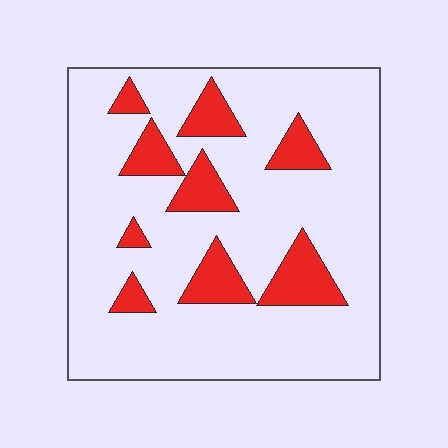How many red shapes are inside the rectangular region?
9.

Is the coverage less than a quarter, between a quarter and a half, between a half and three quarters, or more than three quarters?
Less than a quarter.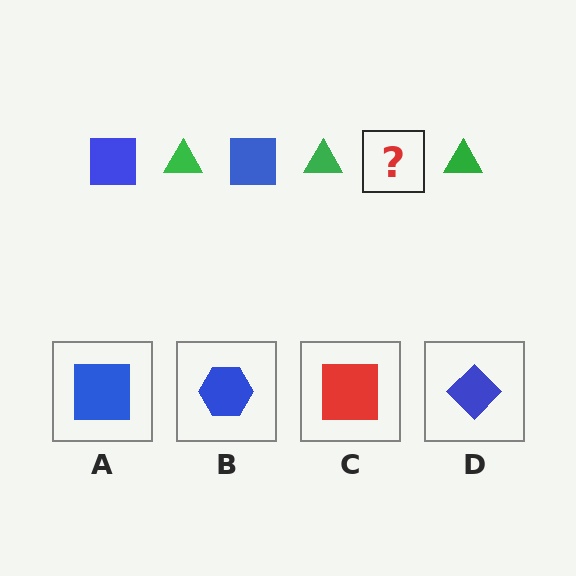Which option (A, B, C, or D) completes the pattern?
A.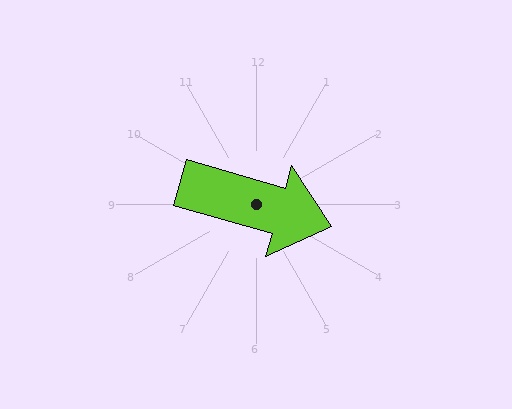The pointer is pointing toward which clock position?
Roughly 4 o'clock.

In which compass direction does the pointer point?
East.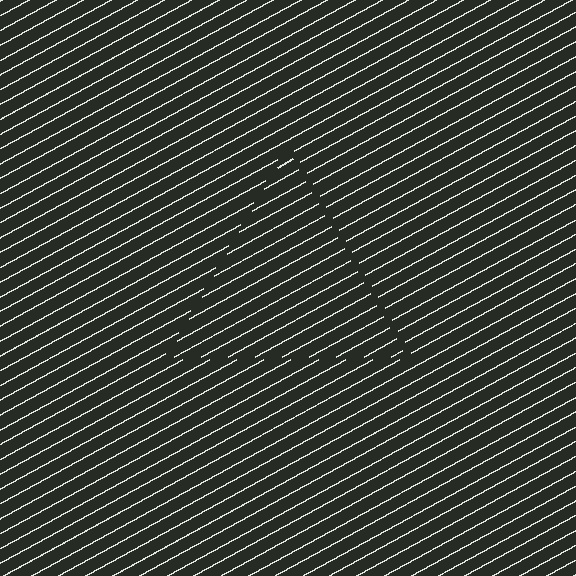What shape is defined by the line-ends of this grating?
An illusory triangle. The interior of the shape contains the same grating, shifted by half a period — the contour is defined by the phase discontinuity where line-ends from the inner and outer gratings abut.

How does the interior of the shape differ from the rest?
The interior of the shape contains the same grating, shifted by half a period — the contour is defined by the phase discontinuity where line-ends from the inner and outer gratings abut.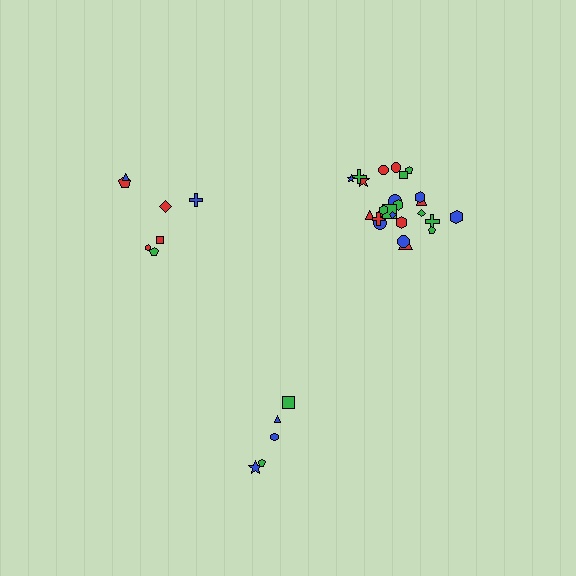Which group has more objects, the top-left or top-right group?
The top-right group.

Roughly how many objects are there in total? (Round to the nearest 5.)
Roughly 35 objects in total.